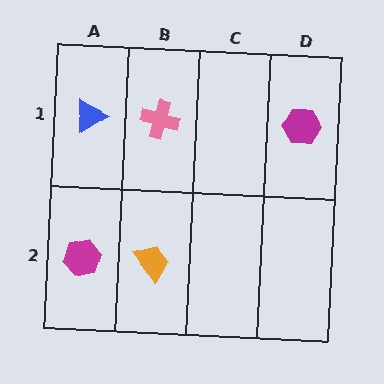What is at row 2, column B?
An orange trapezoid.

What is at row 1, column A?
A blue triangle.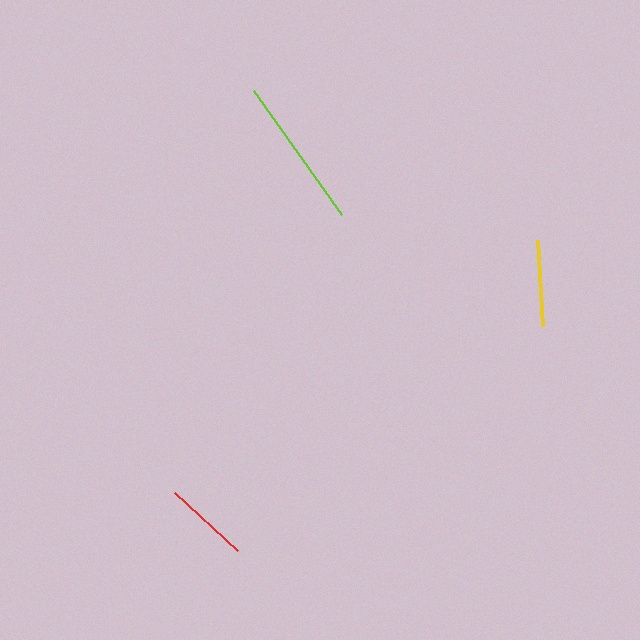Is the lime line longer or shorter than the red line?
The lime line is longer than the red line.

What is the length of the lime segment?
The lime segment is approximately 152 pixels long.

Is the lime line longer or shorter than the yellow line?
The lime line is longer than the yellow line.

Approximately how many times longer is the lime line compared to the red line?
The lime line is approximately 1.8 times the length of the red line.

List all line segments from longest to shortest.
From longest to shortest: lime, yellow, red.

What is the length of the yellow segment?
The yellow segment is approximately 87 pixels long.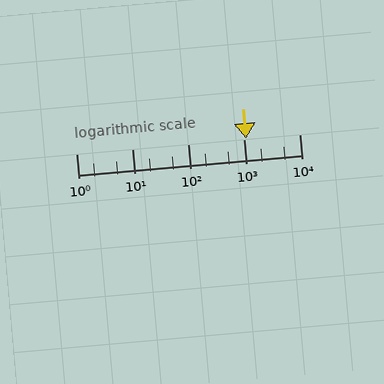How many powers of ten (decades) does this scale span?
The scale spans 4 decades, from 1 to 10000.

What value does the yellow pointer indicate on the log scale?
The pointer indicates approximately 1100.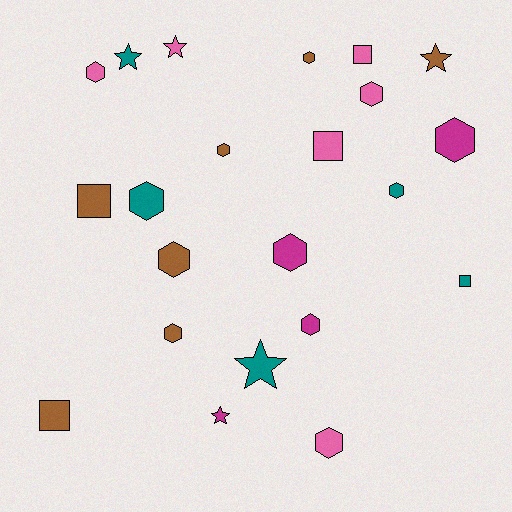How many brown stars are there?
There is 1 brown star.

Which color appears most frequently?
Brown, with 7 objects.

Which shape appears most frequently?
Hexagon, with 12 objects.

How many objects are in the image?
There are 22 objects.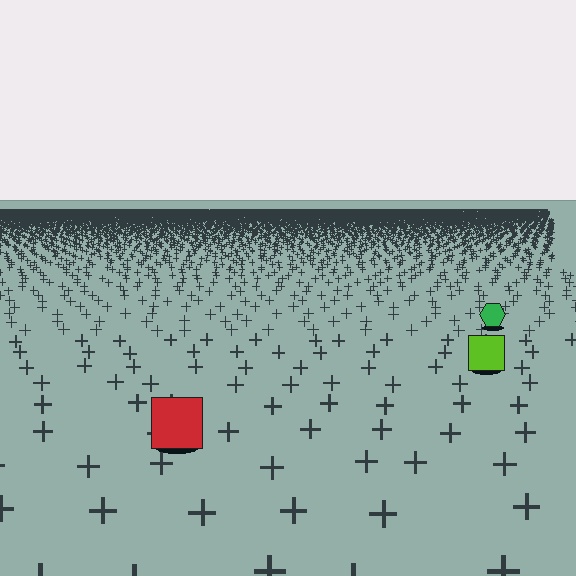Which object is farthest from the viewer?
The green hexagon is farthest from the viewer. It appears smaller and the ground texture around it is denser.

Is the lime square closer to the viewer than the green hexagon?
Yes. The lime square is closer — you can tell from the texture gradient: the ground texture is coarser near it.